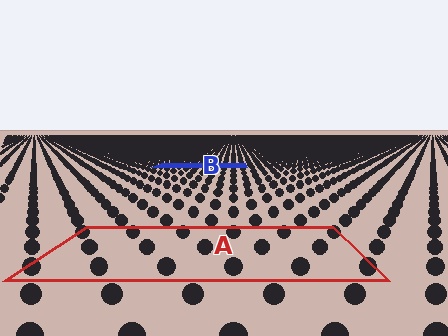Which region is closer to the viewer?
Region A is closer. The texture elements there are larger and more spread out.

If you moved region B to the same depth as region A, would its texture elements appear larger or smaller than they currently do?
They would appear larger. At a closer depth, the same texture elements are projected at a bigger on-screen size.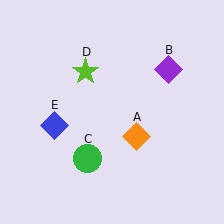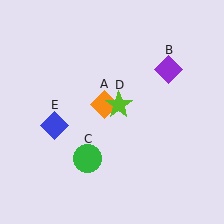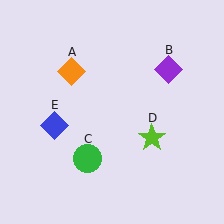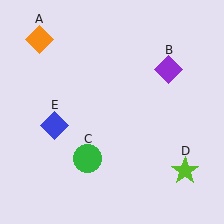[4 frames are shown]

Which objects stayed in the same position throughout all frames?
Purple diamond (object B) and green circle (object C) and blue diamond (object E) remained stationary.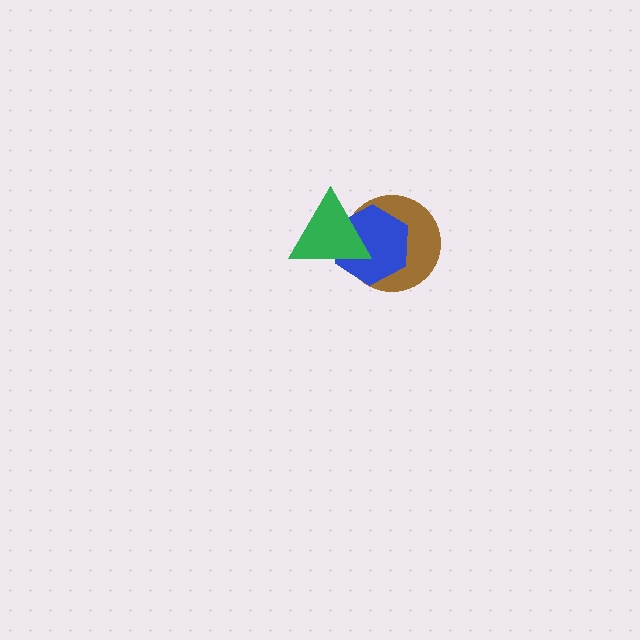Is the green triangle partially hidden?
No, no other shape covers it.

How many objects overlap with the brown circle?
2 objects overlap with the brown circle.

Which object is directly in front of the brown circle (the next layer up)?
The blue hexagon is directly in front of the brown circle.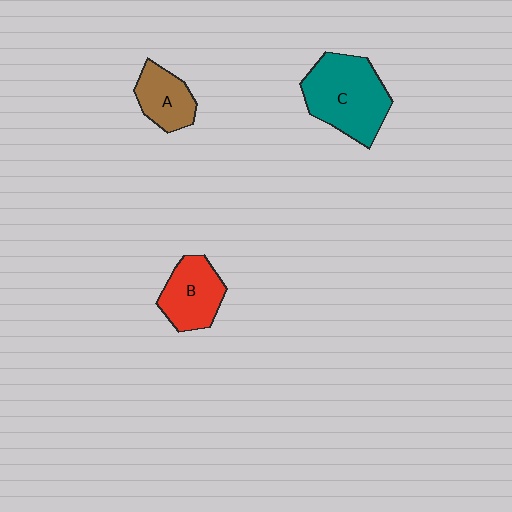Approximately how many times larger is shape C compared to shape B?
Approximately 1.5 times.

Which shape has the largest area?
Shape C (teal).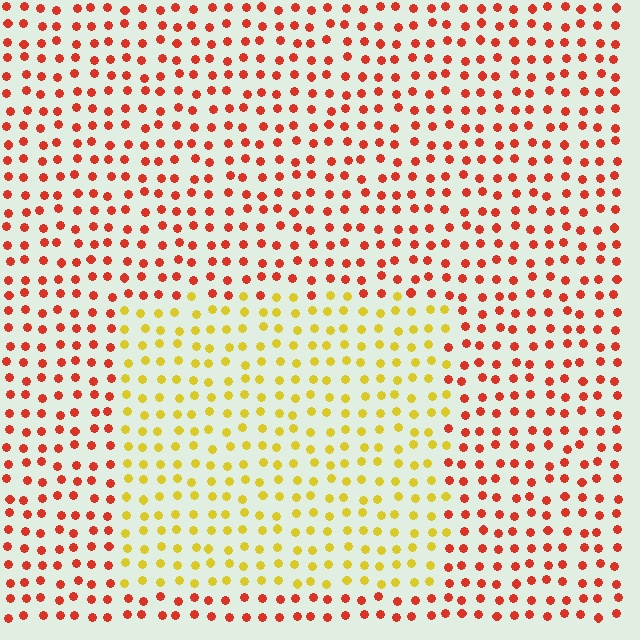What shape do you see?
I see a rectangle.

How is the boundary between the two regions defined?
The boundary is defined purely by a slight shift in hue (about 50 degrees). Spacing, size, and orientation are identical on both sides.